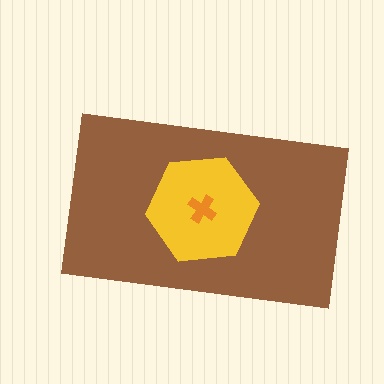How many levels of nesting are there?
3.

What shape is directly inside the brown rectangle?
The yellow hexagon.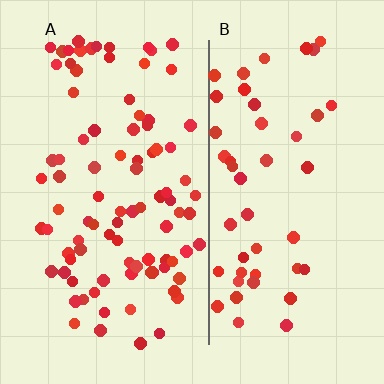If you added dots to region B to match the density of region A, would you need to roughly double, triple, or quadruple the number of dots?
Approximately double.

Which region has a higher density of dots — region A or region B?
A (the left).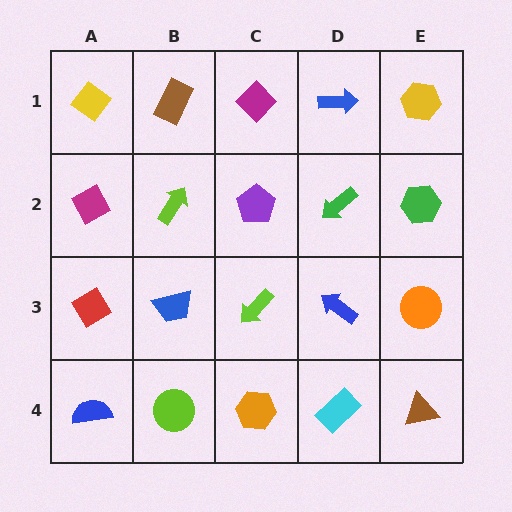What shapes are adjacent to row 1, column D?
A green arrow (row 2, column D), a magenta diamond (row 1, column C), a yellow hexagon (row 1, column E).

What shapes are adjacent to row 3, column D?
A green arrow (row 2, column D), a cyan rectangle (row 4, column D), a lime arrow (row 3, column C), an orange circle (row 3, column E).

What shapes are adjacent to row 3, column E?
A green hexagon (row 2, column E), a brown triangle (row 4, column E), a blue arrow (row 3, column D).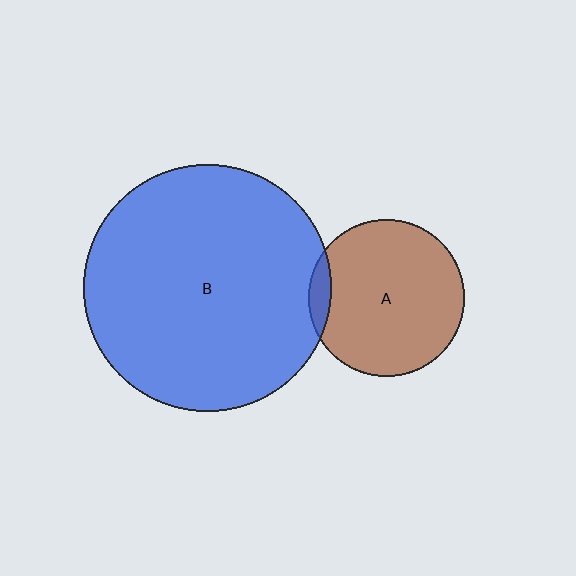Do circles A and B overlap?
Yes.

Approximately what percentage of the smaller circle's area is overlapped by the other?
Approximately 5%.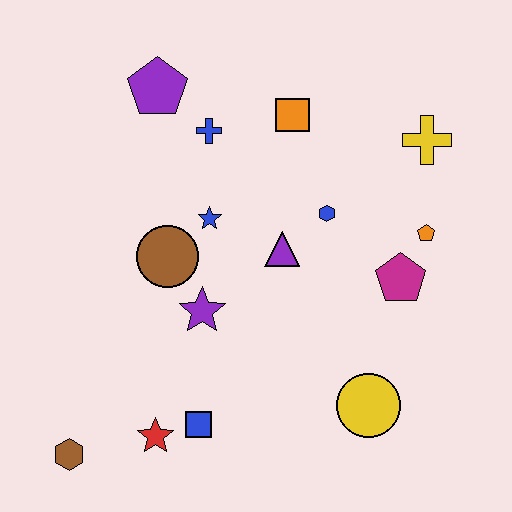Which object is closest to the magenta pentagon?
The orange pentagon is closest to the magenta pentagon.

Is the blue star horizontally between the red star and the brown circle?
No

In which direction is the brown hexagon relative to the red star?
The brown hexagon is to the left of the red star.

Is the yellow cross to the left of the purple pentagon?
No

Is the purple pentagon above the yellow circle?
Yes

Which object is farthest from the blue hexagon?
The brown hexagon is farthest from the blue hexagon.